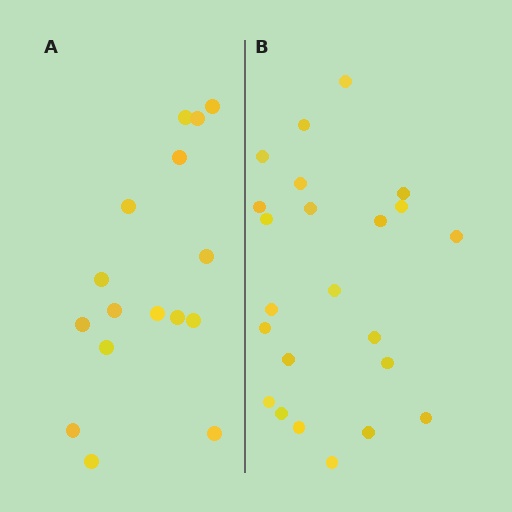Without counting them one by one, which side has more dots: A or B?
Region B (the right region) has more dots.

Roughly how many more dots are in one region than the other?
Region B has roughly 8 or so more dots than region A.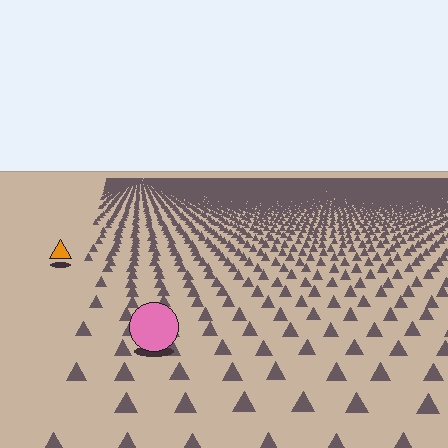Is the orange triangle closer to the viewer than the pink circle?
No. The pink circle is closer — you can tell from the texture gradient: the ground texture is coarser near it.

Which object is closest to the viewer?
The pink circle is closest. The texture marks near it are larger and more spread out.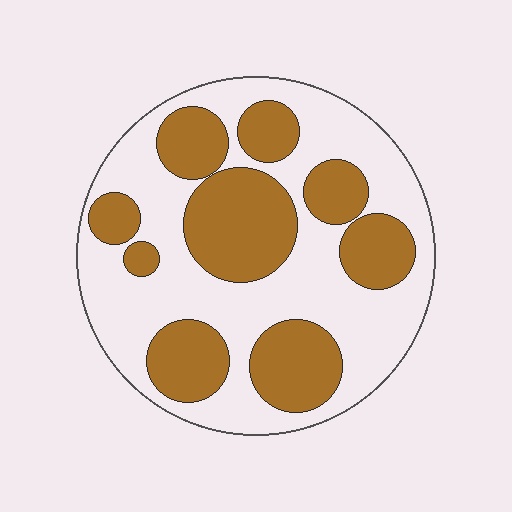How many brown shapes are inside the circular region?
9.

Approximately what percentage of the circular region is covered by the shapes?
Approximately 40%.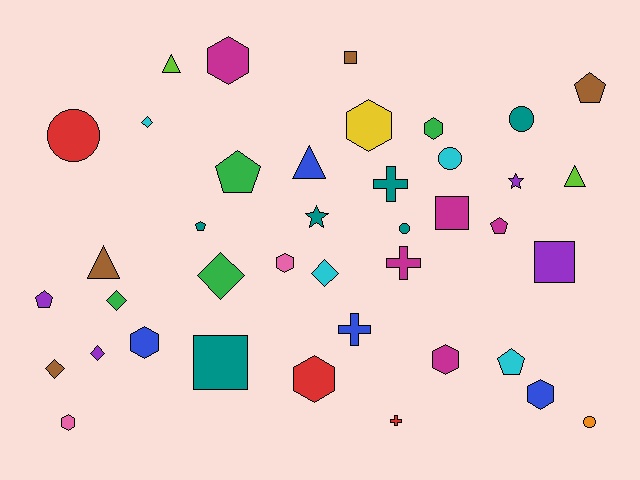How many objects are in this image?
There are 40 objects.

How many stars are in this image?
There are 2 stars.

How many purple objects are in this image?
There are 4 purple objects.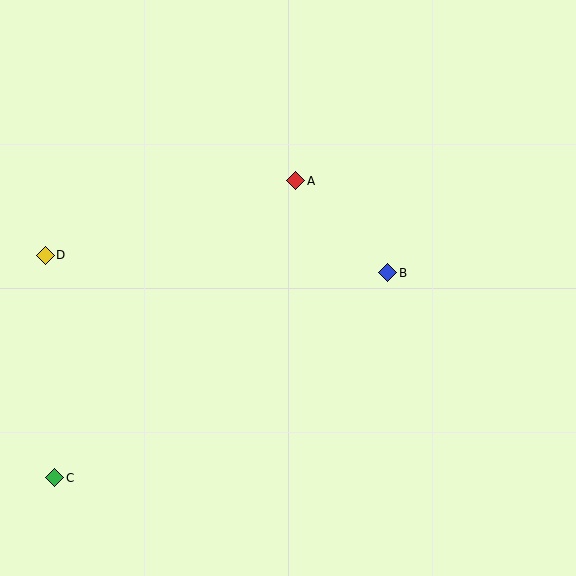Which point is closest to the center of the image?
Point B at (388, 273) is closest to the center.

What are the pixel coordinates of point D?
Point D is at (45, 255).